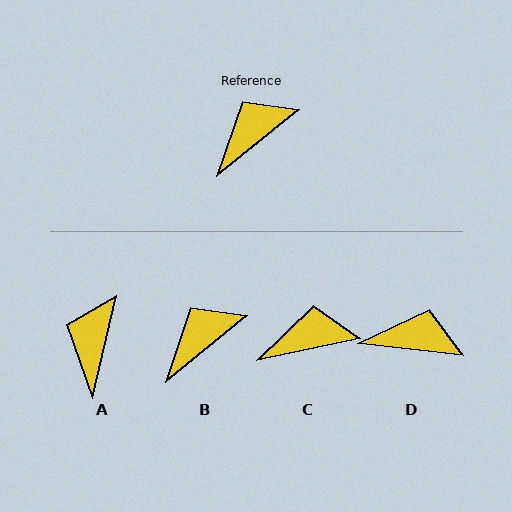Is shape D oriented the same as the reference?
No, it is off by about 46 degrees.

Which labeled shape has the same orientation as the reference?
B.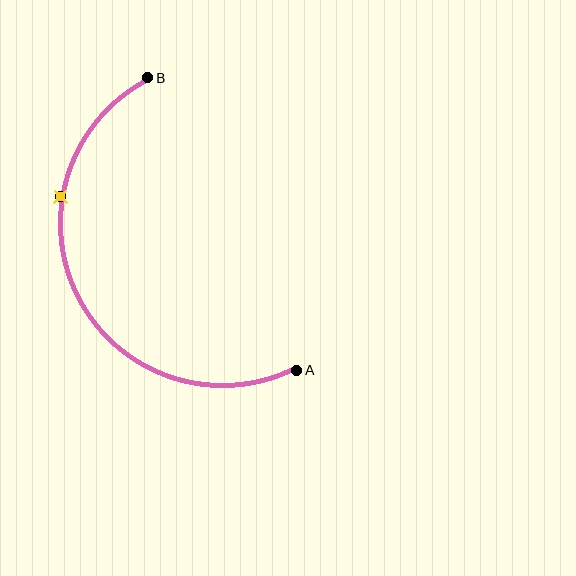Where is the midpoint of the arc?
The arc midpoint is the point on the curve farthest from the straight line joining A and B. It sits to the left of that line.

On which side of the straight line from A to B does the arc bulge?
The arc bulges to the left of the straight line connecting A and B.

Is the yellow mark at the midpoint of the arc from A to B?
No. The yellow mark lies on the arc but is closer to endpoint B. The arc midpoint would be at the point on the curve equidistant along the arc from both A and B.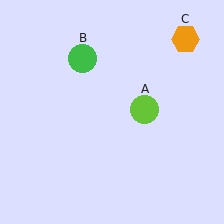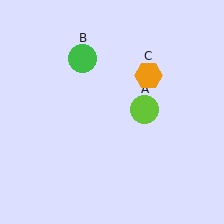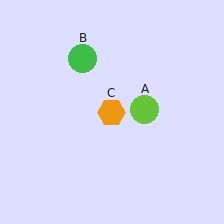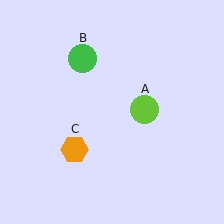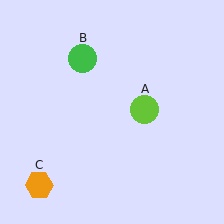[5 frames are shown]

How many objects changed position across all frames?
1 object changed position: orange hexagon (object C).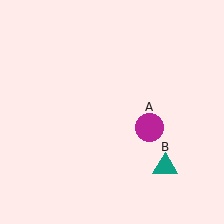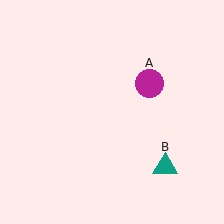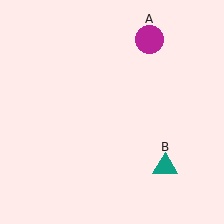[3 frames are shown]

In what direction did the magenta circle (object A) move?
The magenta circle (object A) moved up.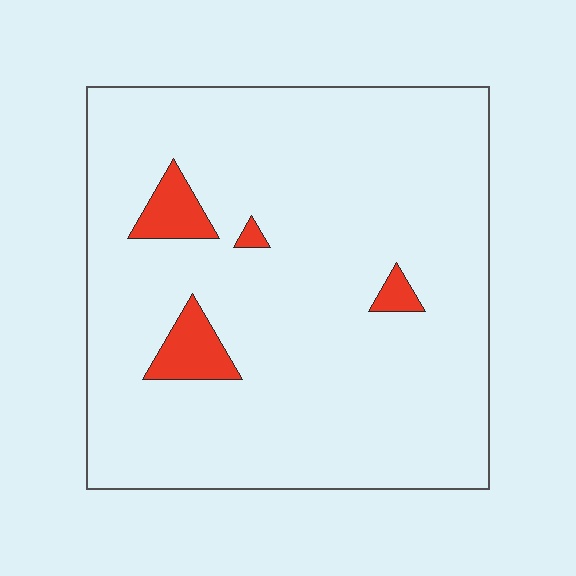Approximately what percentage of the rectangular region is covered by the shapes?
Approximately 5%.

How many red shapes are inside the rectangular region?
4.